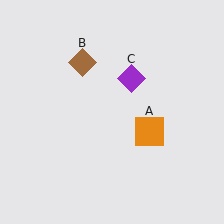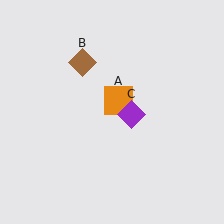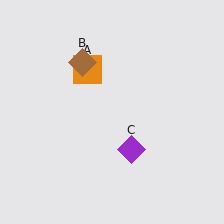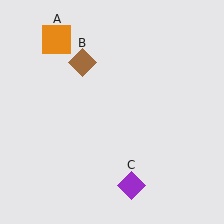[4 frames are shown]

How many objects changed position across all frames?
2 objects changed position: orange square (object A), purple diamond (object C).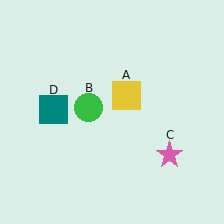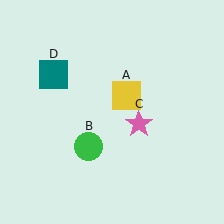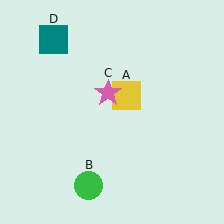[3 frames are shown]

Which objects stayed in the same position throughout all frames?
Yellow square (object A) remained stationary.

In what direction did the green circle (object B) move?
The green circle (object B) moved down.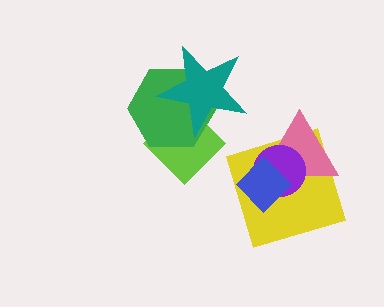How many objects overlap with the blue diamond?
3 objects overlap with the blue diamond.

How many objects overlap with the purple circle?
3 objects overlap with the purple circle.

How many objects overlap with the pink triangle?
3 objects overlap with the pink triangle.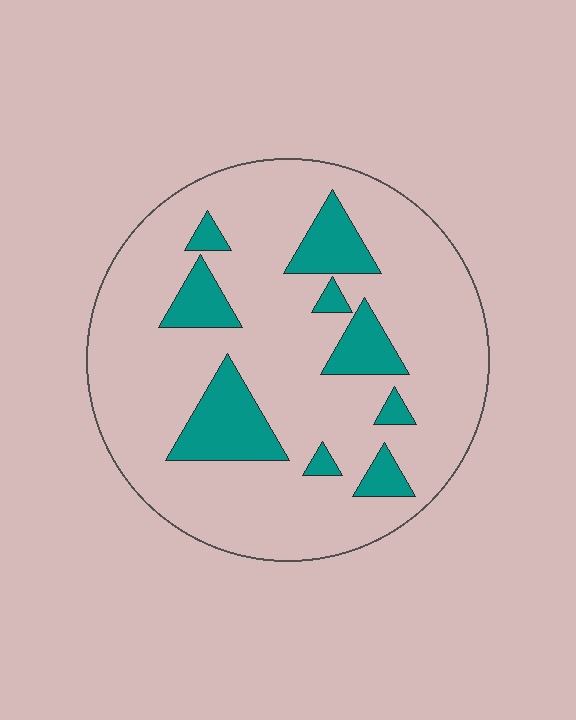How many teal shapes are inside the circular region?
9.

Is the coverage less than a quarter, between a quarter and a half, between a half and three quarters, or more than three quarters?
Less than a quarter.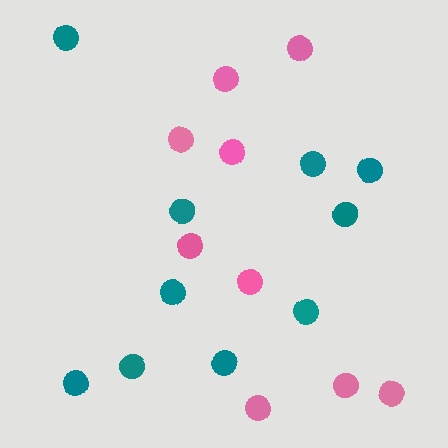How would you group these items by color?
There are 2 groups: one group of pink circles (9) and one group of teal circles (10).